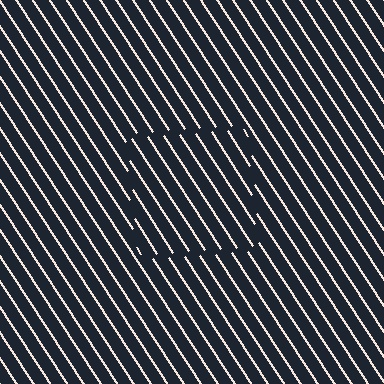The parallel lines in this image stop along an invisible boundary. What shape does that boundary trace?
An illusory square. The interior of the shape contains the same grating, shifted by half a period — the contour is defined by the phase discontinuity where line-ends from the inner and outer gratings abut.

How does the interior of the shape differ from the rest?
The interior of the shape contains the same grating, shifted by half a period — the contour is defined by the phase discontinuity where line-ends from the inner and outer gratings abut.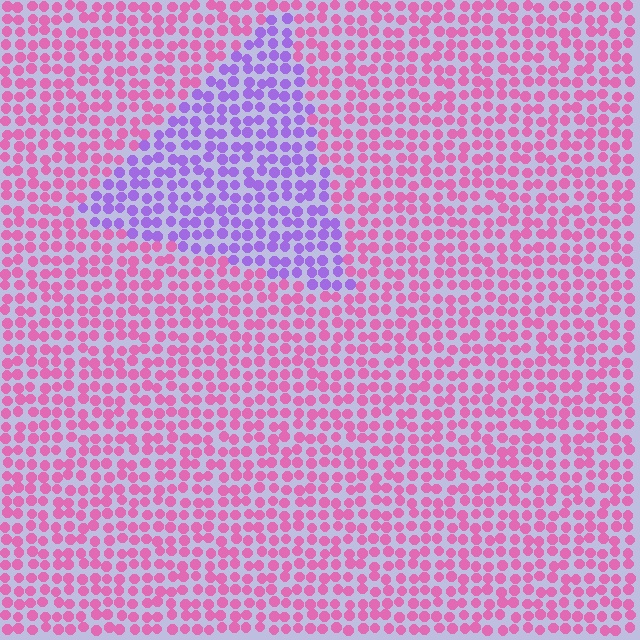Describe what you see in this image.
The image is filled with small pink elements in a uniform arrangement. A triangle-shaped region is visible where the elements are tinted to a slightly different hue, forming a subtle color boundary.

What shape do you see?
I see a triangle.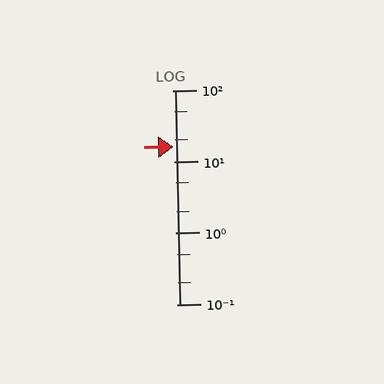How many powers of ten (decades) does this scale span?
The scale spans 3 decades, from 0.1 to 100.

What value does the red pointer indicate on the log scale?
The pointer indicates approximately 16.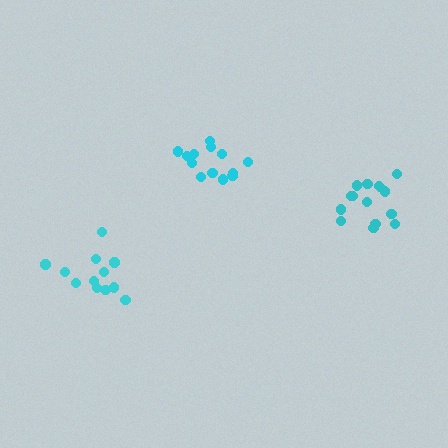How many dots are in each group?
Group 1: 12 dots, Group 2: 13 dots, Group 3: 15 dots (40 total).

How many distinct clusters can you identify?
There are 3 distinct clusters.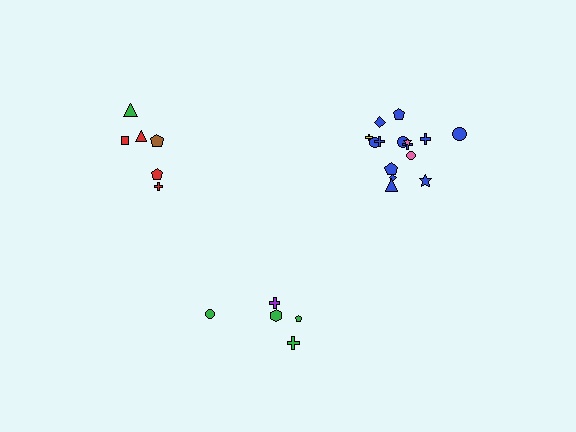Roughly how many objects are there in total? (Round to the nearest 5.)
Roughly 25 objects in total.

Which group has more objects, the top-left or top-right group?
The top-right group.